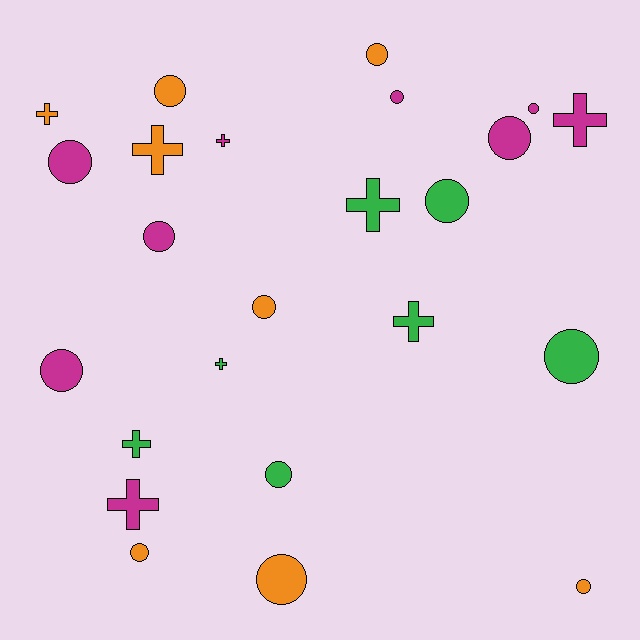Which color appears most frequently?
Magenta, with 9 objects.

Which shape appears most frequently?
Circle, with 15 objects.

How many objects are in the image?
There are 24 objects.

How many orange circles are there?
There are 6 orange circles.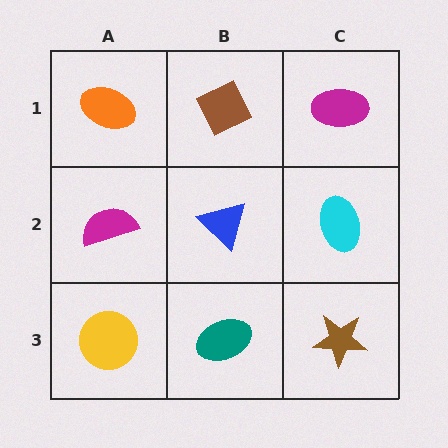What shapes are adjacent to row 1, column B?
A blue triangle (row 2, column B), an orange ellipse (row 1, column A), a magenta ellipse (row 1, column C).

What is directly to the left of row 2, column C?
A blue triangle.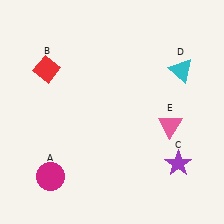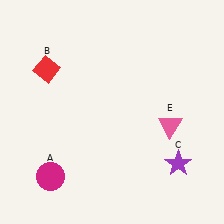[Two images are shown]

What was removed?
The cyan triangle (D) was removed in Image 2.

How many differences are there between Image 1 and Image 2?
There is 1 difference between the two images.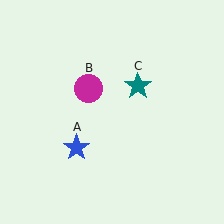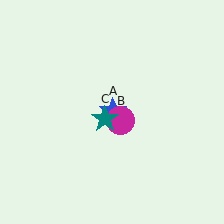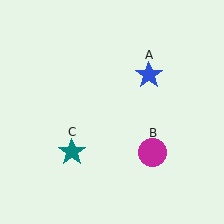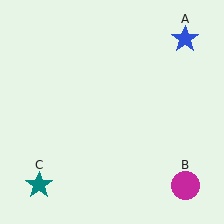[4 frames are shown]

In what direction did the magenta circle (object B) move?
The magenta circle (object B) moved down and to the right.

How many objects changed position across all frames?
3 objects changed position: blue star (object A), magenta circle (object B), teal star (object C).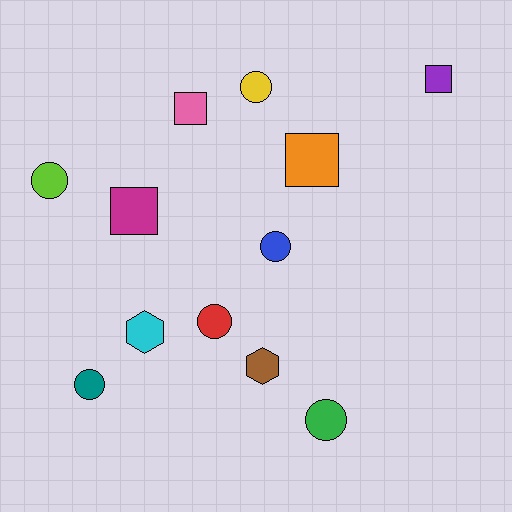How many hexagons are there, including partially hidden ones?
There are 2 hexagons.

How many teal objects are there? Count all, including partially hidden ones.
There is 1 teal object.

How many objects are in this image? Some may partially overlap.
There are 12 objects.